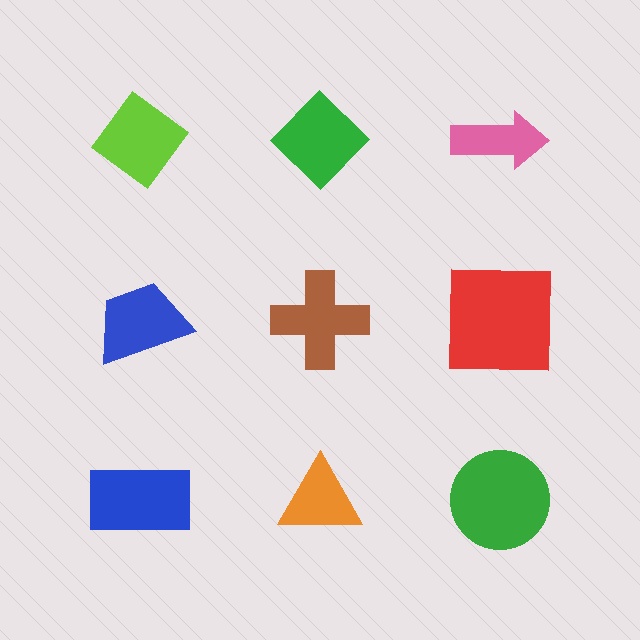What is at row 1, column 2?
A green diamond.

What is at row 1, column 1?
A lime diamond.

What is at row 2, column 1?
A blue trapezoid.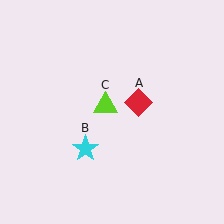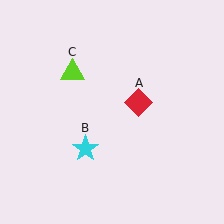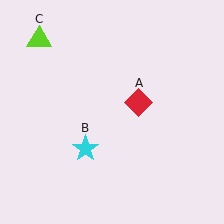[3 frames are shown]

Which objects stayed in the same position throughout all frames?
Red diamond (object A) and cyan star (object B) remained stationary.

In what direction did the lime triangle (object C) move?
The lime triangle (object C) moved up and to the left.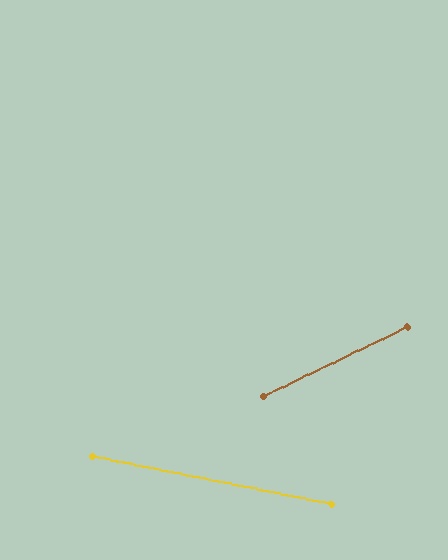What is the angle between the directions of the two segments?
Approximately 37 degrees.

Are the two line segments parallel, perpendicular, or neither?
Neither parallel nor perpendicular — they differ by about 37°.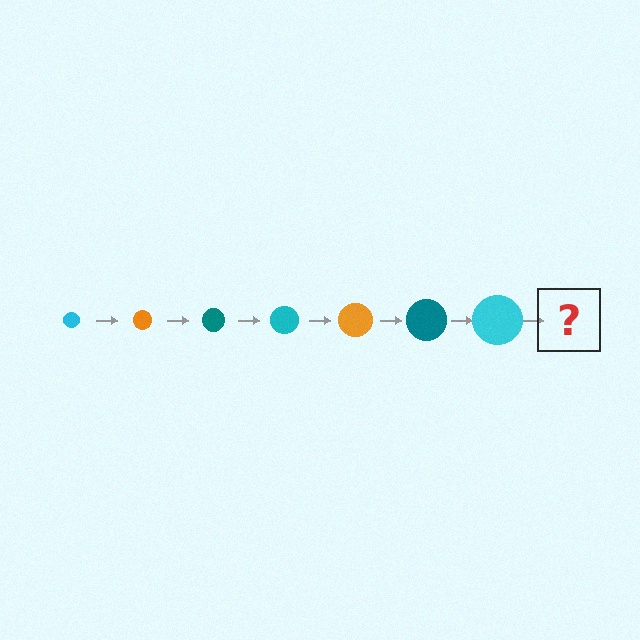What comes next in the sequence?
The next element should be an orange circle, larger than the previous one.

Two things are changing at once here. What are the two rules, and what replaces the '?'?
The two rules are that the circle grows larger each step and the color cycles through cyan, orange, and teal. The '?' should be an orange circle, larger than the previous one.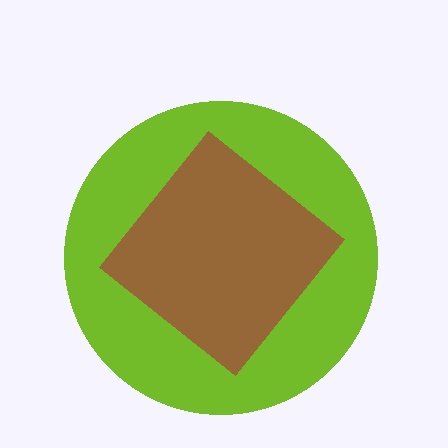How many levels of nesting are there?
2.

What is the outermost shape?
The lime circle.